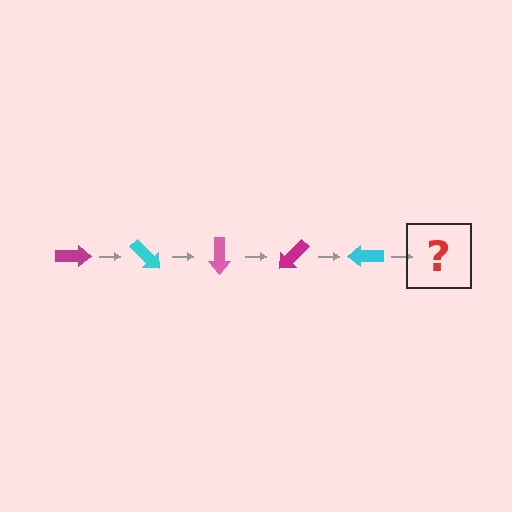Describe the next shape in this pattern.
It should be a pink arrow, rotated 225 degrees from the start.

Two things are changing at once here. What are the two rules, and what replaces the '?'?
The two rules are that it rotates 45 degrees each step and the color cycles through magenta, cyan, and pink. The '?' should be a pink arrow, rotated 225 degrees from the start.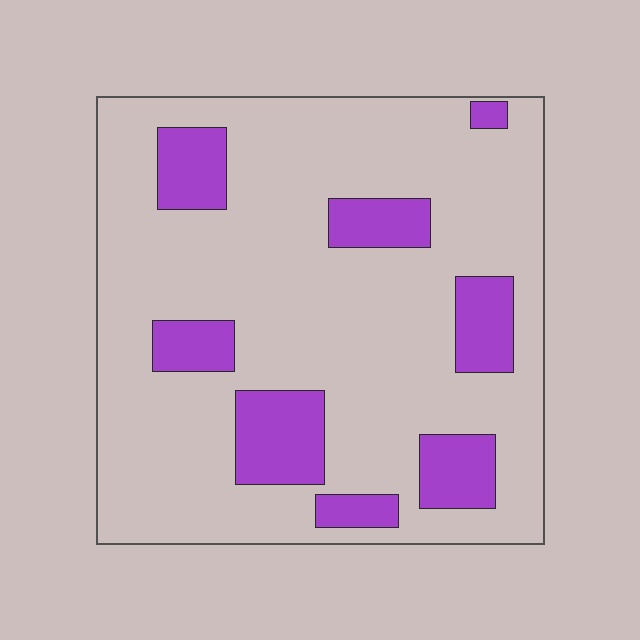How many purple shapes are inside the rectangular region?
8.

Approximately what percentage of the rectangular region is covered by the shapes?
Approximately 20%.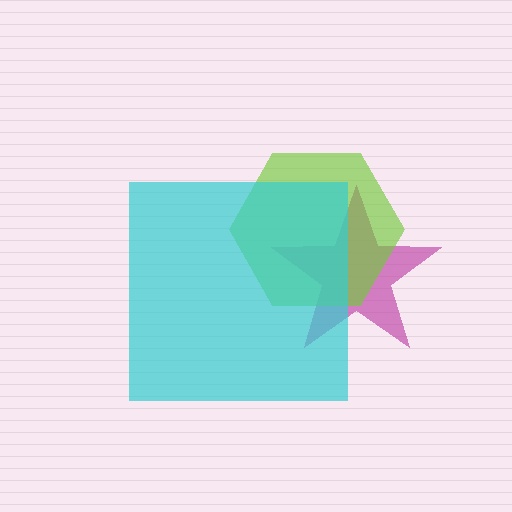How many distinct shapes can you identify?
There are 3 distinct shapes: a magenta star, a lime hexagon, a cyan square.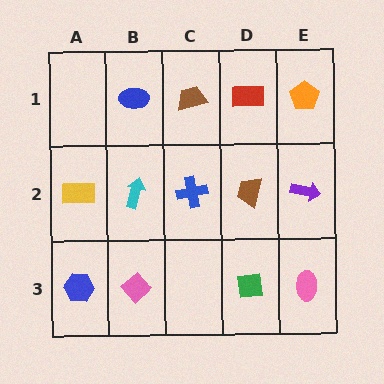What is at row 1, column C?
A brown trapezoid.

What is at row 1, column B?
A blue ellipse.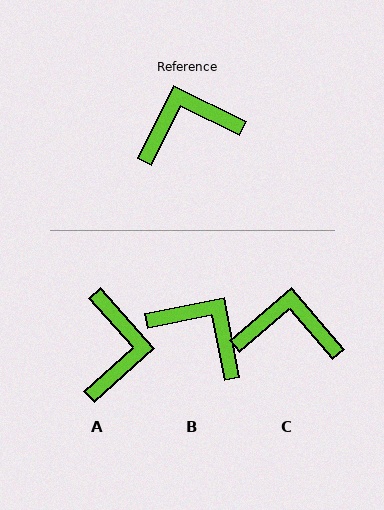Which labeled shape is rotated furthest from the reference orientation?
A, about 112 degrees away.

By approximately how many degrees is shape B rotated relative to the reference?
Approximately 53 degrees clockwise.